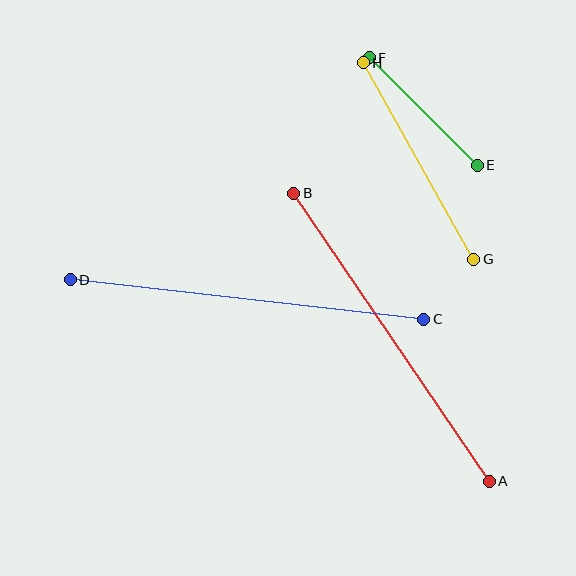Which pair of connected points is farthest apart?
Points C and D are farthest apart.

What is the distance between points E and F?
The distance is approximately 152 pixels.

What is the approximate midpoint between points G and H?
The midpoint is at approximately (419, 161) pixels.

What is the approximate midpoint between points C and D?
The midpoint is at approximately (247, 300) pixels.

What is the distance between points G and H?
The distance is approximately 226 pixels.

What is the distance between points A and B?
The distance is approximately 349 pixels.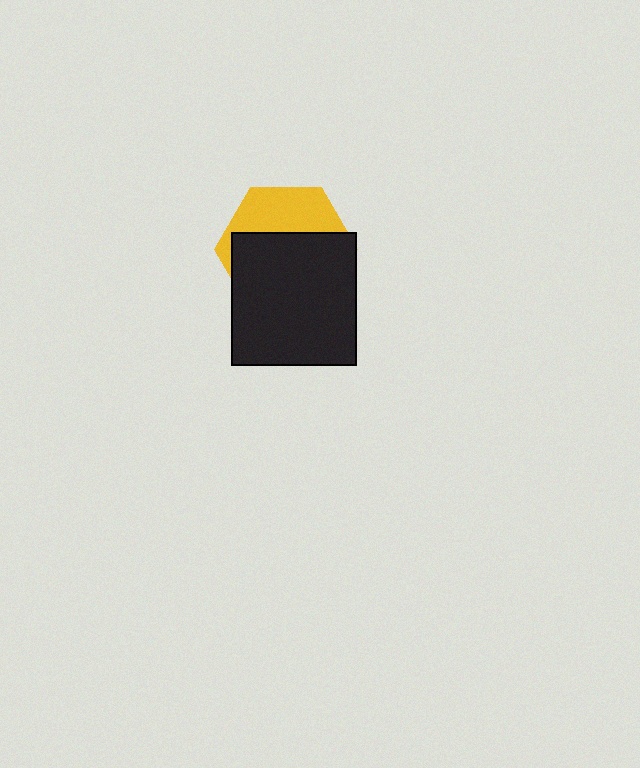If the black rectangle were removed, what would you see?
You would see the complete yellow hexagon.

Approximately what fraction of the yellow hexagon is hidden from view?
Roughly 64% of the yellow hexagon is hidden behind the black rectangle.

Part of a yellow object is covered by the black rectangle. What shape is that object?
It is a hexagon.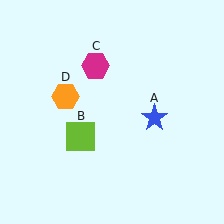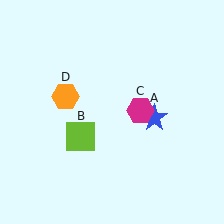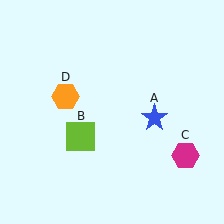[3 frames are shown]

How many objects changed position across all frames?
1 object changed position: magenta hexagon (object C).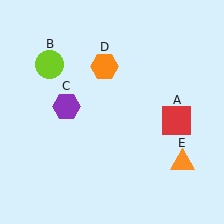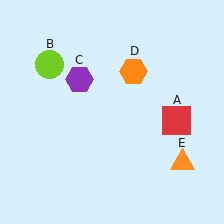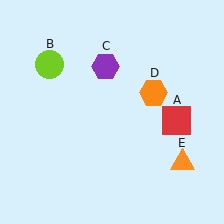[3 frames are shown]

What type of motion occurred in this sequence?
The purple hexagon (object C), orange hexagon (object D) rotated clockwise around the center of the scene.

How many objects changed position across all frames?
2 objects changed position: purple hexagon (object C), orange hexagon (object D).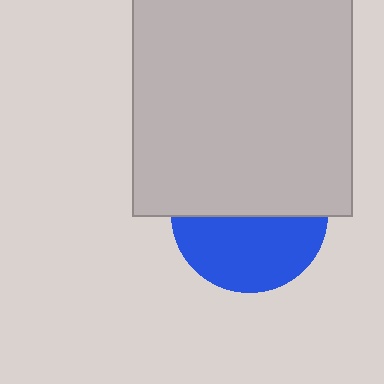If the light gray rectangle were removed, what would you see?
You would see the complete blue circle.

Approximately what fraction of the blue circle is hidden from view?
Roughly 53% of the blue circle is hidden behind the light gray rectangle.